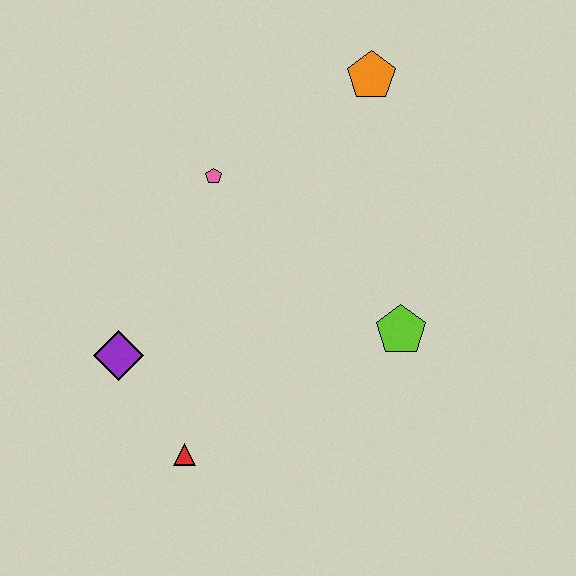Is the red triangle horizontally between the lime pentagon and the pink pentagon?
No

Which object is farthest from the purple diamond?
The orange pentagon is farthest from the purple diamond.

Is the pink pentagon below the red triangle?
No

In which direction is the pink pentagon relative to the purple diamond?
The pink pentagon is above the purple diamond.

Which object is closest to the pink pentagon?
The orange pentagon is closest to the pink pentagon.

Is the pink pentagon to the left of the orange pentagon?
Yes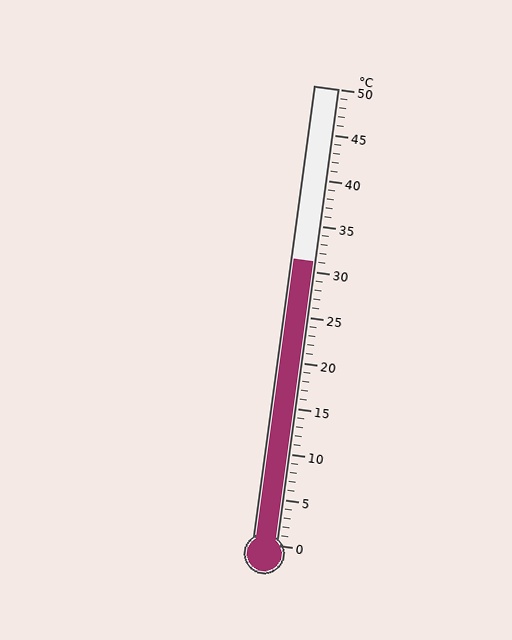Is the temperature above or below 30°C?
The temperature is above 30°C.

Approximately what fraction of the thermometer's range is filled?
The thermometer is filled to approximately 60% of its range.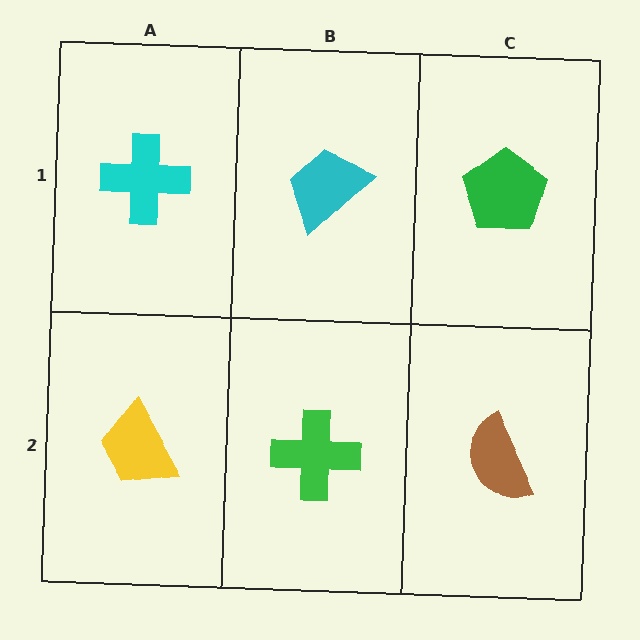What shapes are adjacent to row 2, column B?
A cyan trapezoid (row 1, column B), a yellow trapezoid (row 2, column A), a brown semicircle (row 2, column C).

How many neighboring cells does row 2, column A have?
2.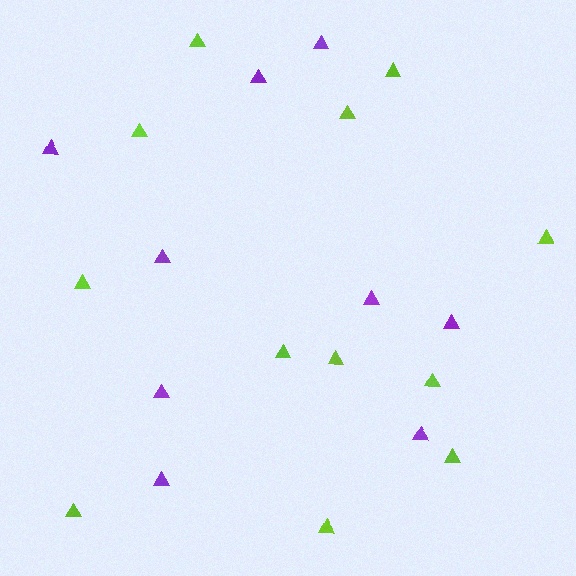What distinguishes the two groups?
There are 2 groups: one group of lime triangles (12) and one group of purple triangles (9).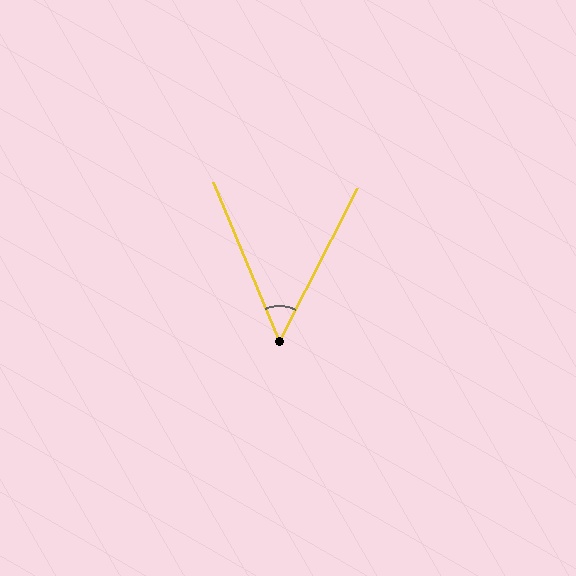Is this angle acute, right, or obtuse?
It is acute.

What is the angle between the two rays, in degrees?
Approximately 50 degrees.